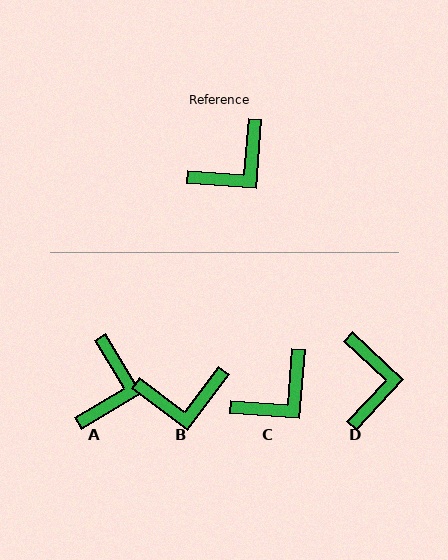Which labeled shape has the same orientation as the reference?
C.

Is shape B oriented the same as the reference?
No, it is off by about 32 degrees.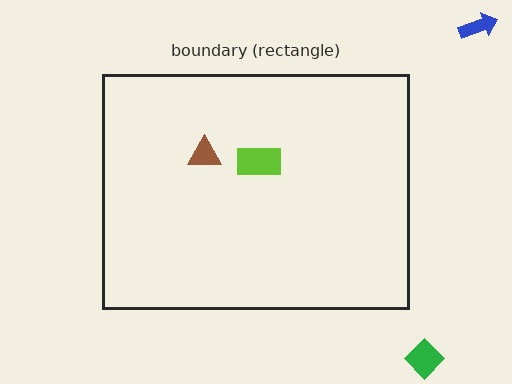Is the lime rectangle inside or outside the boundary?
Inside.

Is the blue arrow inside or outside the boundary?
Outside.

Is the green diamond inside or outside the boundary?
Outside.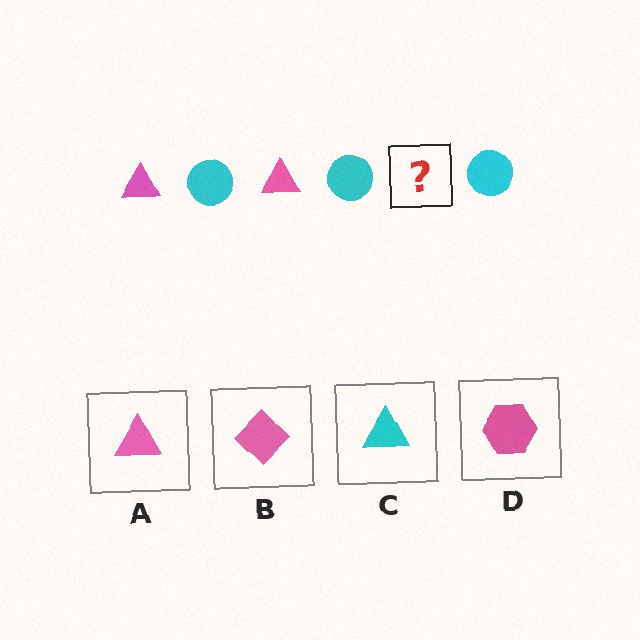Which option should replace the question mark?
Option A.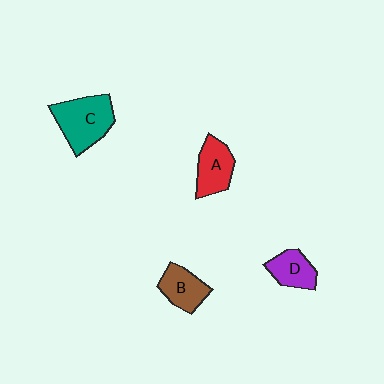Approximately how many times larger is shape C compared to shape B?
Approximately 1.6 times.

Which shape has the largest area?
Shape C (teal).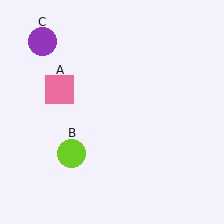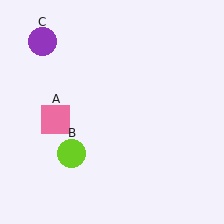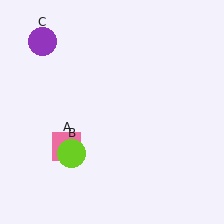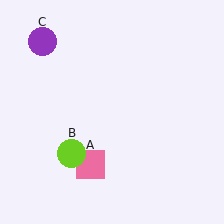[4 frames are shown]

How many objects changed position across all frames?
1 object changed position: pink square (object A).